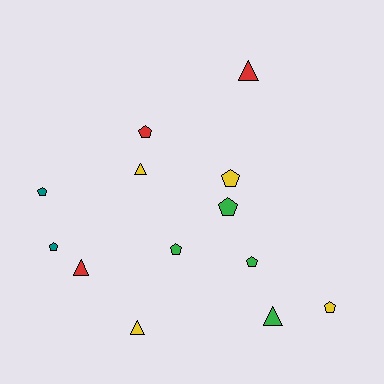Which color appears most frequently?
Yellow, with 4 objects.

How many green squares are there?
There are no green squares.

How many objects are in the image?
There are 13 objects.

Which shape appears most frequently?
Pentagon, with 8 objects.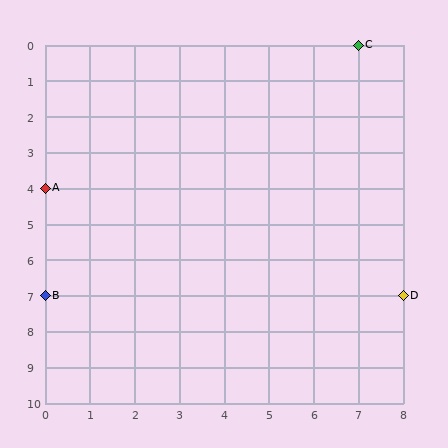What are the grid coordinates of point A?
Point A is at grid coordinates (0, 4).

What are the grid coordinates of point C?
Point C is at grid coordinates (7, 0).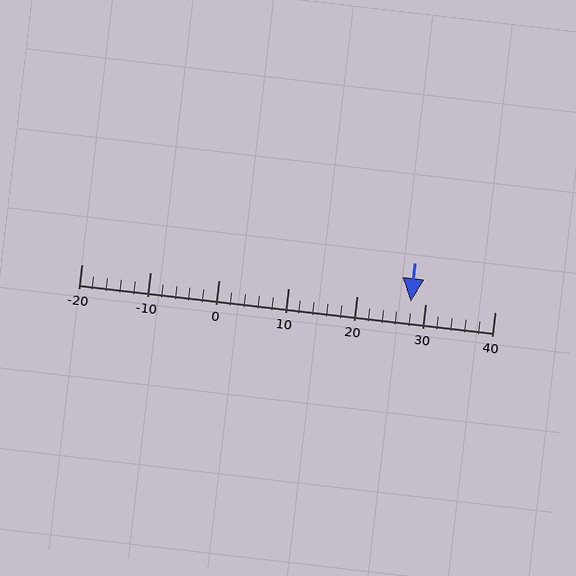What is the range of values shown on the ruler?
The ruler shows values from -20 to 40.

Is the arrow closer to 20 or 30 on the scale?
The arrow is closer to 30.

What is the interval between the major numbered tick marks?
The major tick marks are spaced 10 units apart.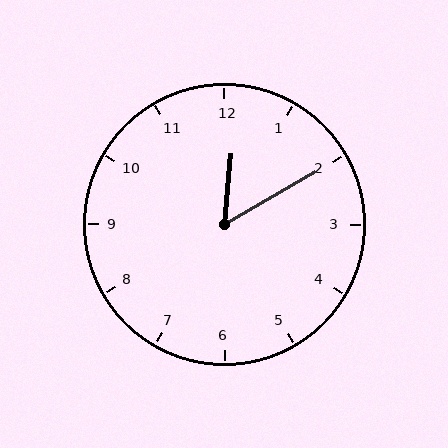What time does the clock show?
12:10.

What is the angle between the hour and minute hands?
Approximately 55 degrees.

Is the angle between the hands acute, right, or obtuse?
It is acute.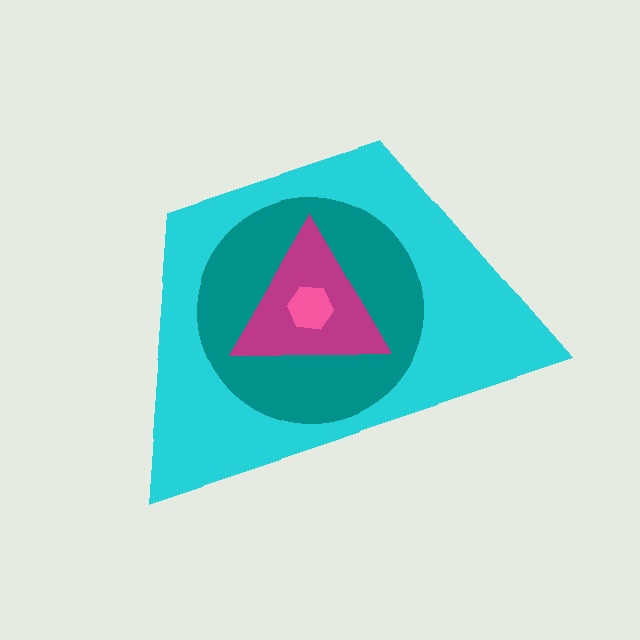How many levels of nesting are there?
4.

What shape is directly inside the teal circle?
The magenta triangle.